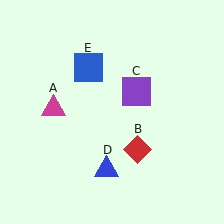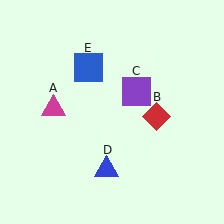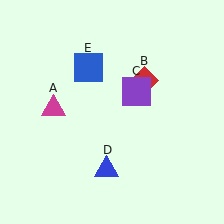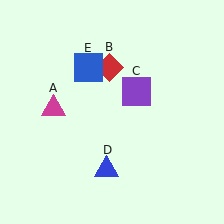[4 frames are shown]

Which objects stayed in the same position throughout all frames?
Magenta triangle (object A) and purple square (object C) and blue triangle (object D) and blue square (object E) remained stationary.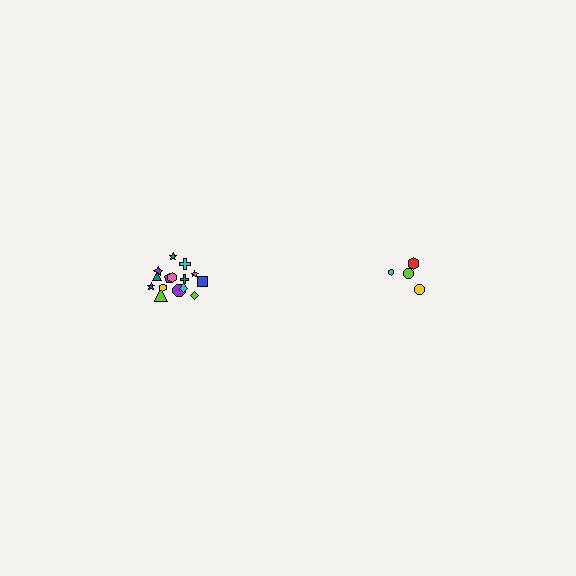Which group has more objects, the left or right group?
The left group.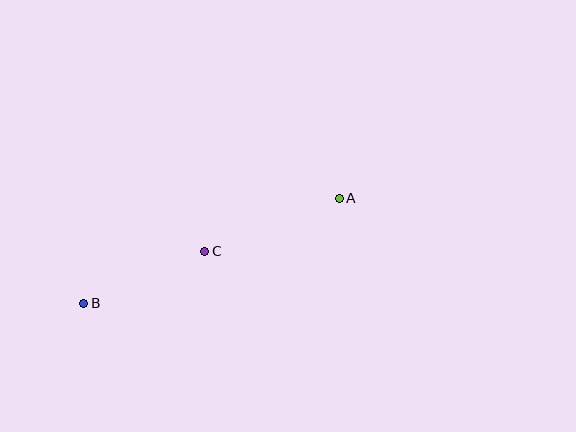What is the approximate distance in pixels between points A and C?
The distance between A and C is approximately 145 pixels.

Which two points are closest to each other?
Points B and C are closest to each other.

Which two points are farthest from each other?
Points A and B are farthest from each other.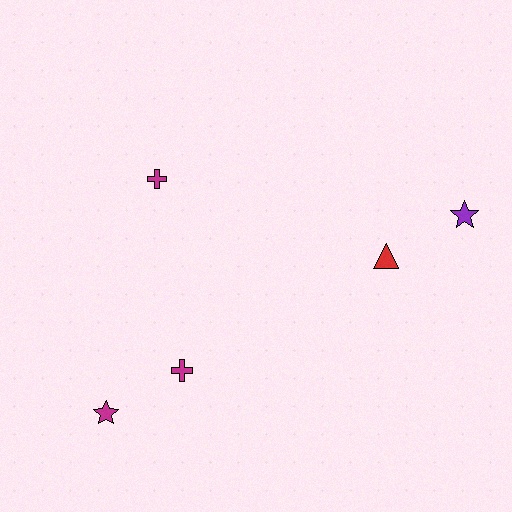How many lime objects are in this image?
There are no lime objects.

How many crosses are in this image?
There are 2 crosses.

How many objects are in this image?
There are 5 objects.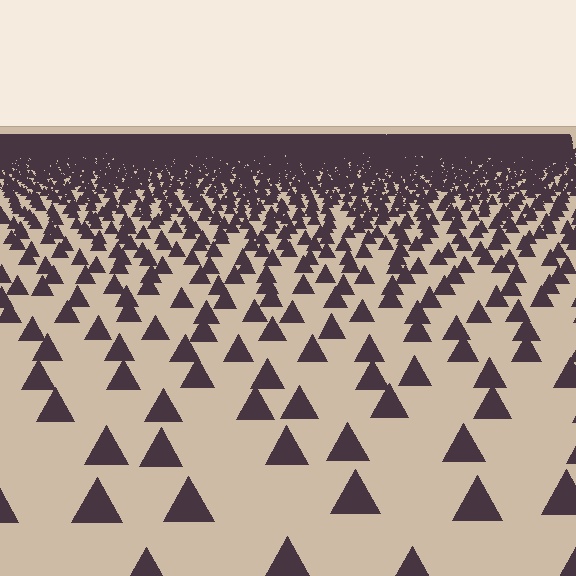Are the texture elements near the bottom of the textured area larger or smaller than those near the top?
Larger. Near the bottom, elements are closer to the viewer and appear at a bigger on-screen size.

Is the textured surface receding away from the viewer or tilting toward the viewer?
The surface is receding away from the viewer. Texture elements get smaller and denser toward the top.